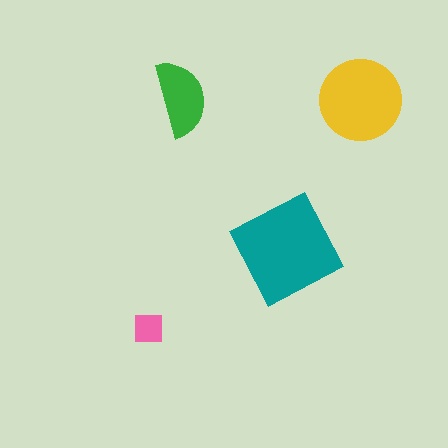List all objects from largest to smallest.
The teal diamond, the yellow circle, the green semicircle, the pink square.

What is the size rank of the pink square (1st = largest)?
4th.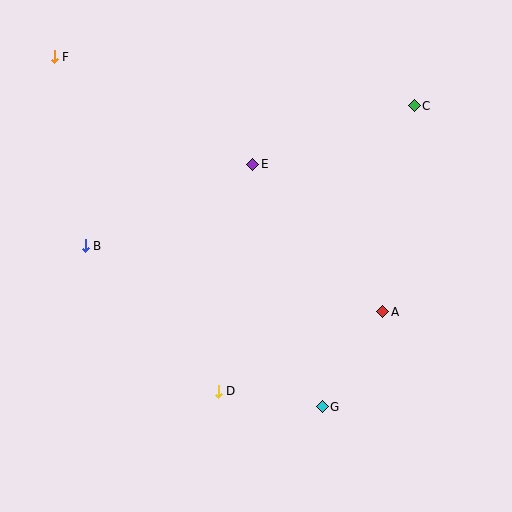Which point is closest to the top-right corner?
Point C is closest to the top-right corner.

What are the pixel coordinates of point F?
Point F is at (54, 57).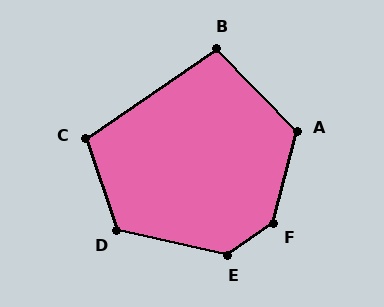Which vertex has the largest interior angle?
F, at approximately 139 degrees.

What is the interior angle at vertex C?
Approximately 106 degrees (obtuse).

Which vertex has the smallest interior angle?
B, at approximately 100 degrees.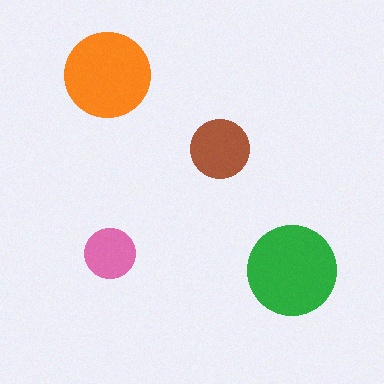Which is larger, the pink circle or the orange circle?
The orange one.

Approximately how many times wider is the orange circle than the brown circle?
About 1.5 times wider.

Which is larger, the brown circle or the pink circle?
The brown one.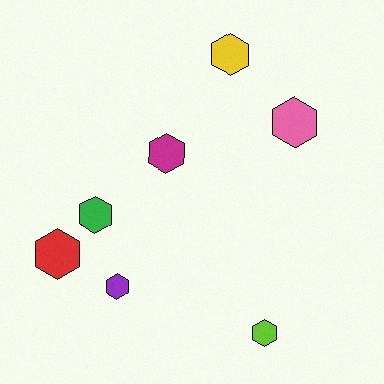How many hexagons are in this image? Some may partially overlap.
There are 7 hexagons.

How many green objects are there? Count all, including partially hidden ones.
There is 1 green object.